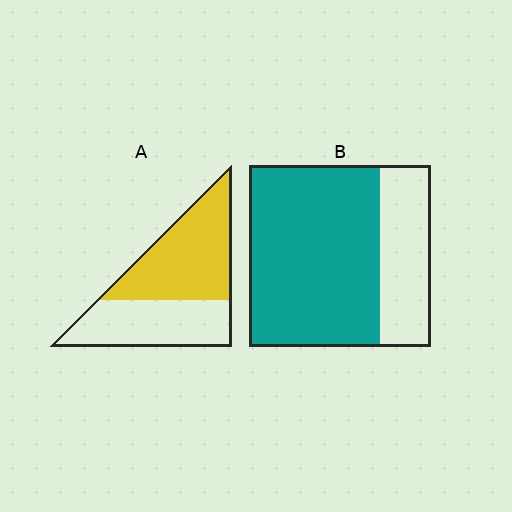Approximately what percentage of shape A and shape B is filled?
A is approximately 55% and B is approximately 70%.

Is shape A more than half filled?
Yes.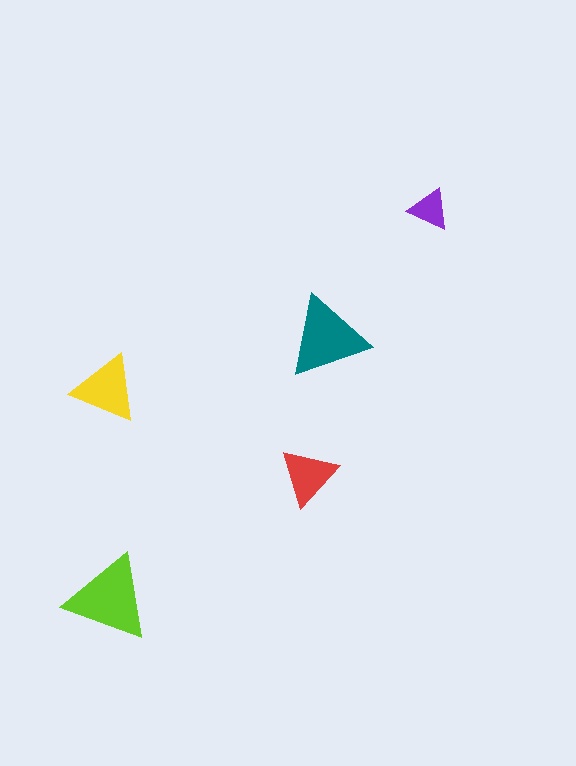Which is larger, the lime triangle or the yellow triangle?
The lime one.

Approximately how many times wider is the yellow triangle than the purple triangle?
About 1.5 times wider.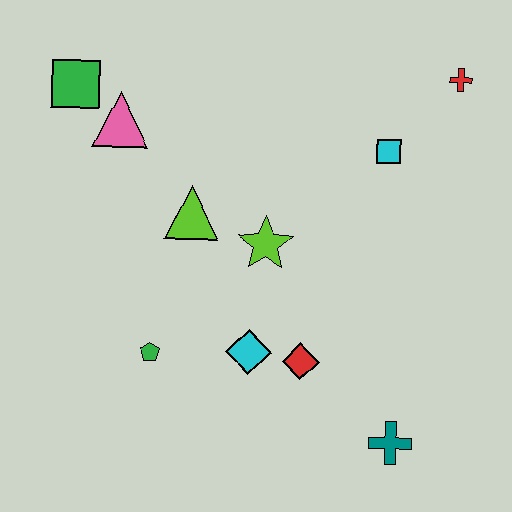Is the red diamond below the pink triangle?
Yes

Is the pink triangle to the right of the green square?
Yes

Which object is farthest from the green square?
The teal cross is farthest from the green square.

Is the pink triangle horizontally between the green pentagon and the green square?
Yes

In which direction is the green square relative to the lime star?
The green square is to the left of the lime star.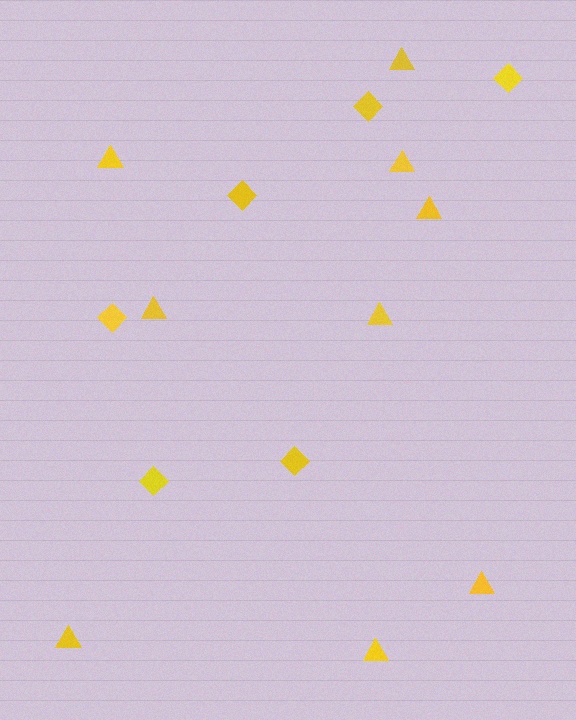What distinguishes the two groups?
There are 2 groups: one group of diamonds (6) and one group of triangles (9).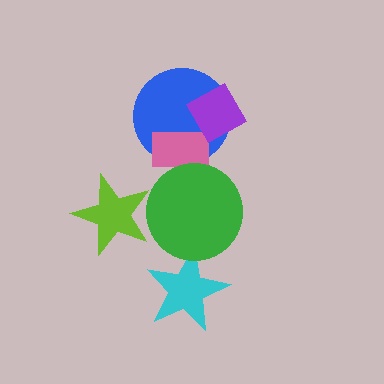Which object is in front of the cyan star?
The green circle is in front of the cyan star.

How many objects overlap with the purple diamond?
2 objects overlap with the purple diamond.